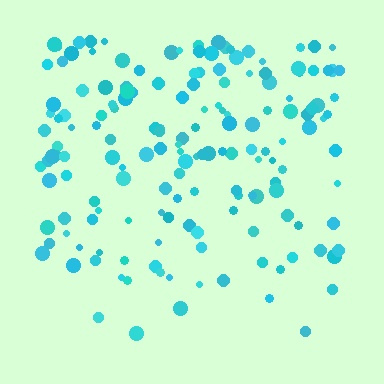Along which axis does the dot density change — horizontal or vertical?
Vertical.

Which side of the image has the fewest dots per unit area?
The bottom.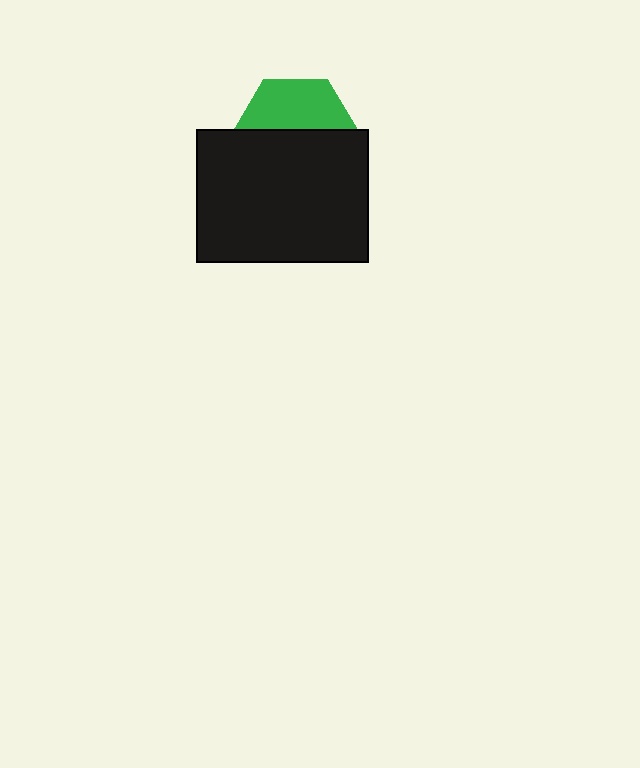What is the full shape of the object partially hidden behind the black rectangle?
The partially hidden object is a green hexagon.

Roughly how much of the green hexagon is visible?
A small part of it is visible (roughly 43%).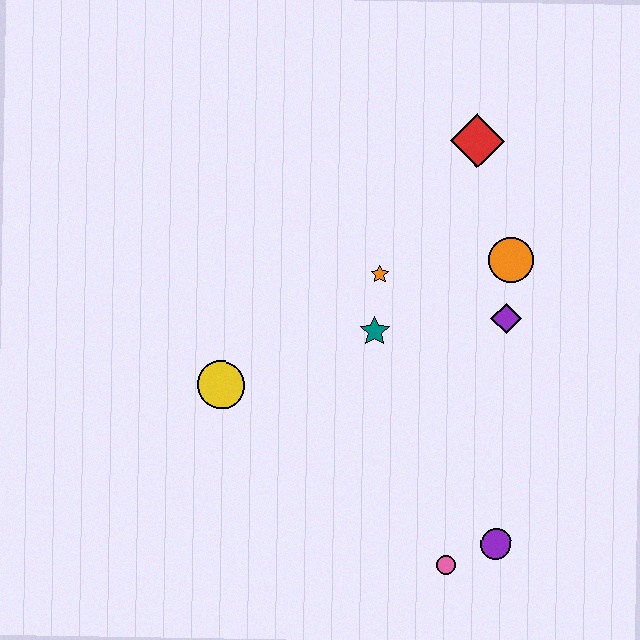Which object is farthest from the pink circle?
The red diamond is farthest from the pink circle.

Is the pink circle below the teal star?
Yes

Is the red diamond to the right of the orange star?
Yes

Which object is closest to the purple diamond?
The orange circle is closest to the purple diamond.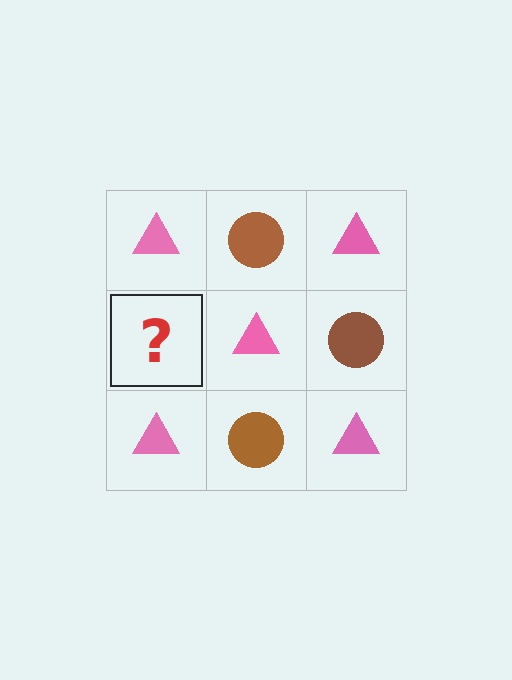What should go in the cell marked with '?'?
The missing cell should contain a brown circle.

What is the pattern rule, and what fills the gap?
The rule is that it alternates pink triangle and brown circle in a checkerboard pattern. The gap should be filled with a brown circle.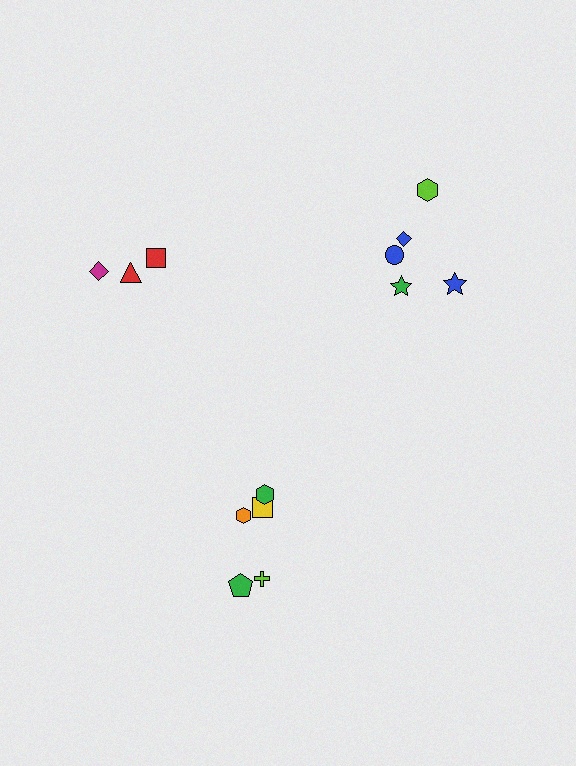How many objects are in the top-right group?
There are 5 objects.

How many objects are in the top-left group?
There are 3 objects.